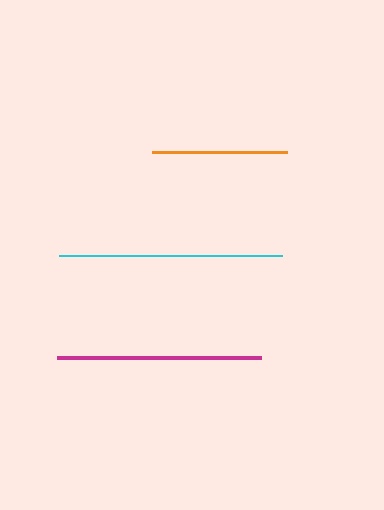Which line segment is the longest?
The cyan line is the longest at approximately 222 pixels.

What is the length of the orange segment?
The orange segment is approximately 135 pixels long.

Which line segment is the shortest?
The orange line is the shortest at approximately 135 pixels.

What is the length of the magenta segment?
The magenta segment is approximately 204 pixels long.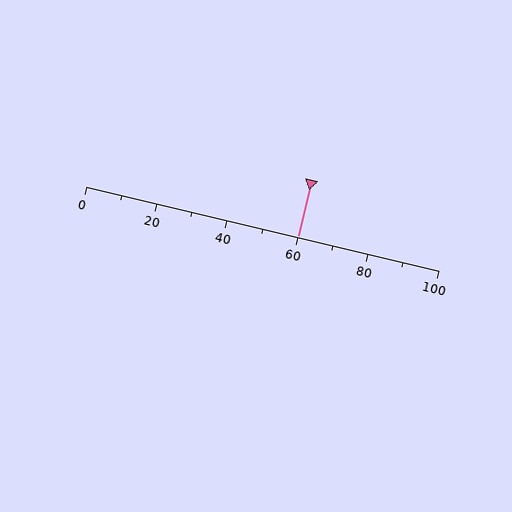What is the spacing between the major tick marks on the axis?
The major ticks are spaced 20 apart.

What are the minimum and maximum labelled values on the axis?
The axis runs from 0 to 100.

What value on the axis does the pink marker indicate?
The marker indicates approximately 60.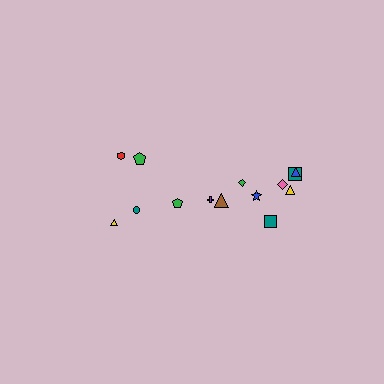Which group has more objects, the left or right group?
The right group.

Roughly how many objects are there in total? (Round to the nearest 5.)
Roughly 15 objects in total.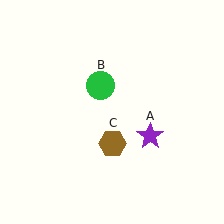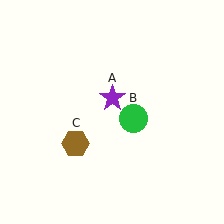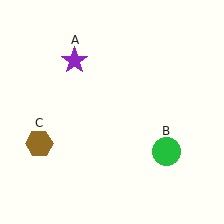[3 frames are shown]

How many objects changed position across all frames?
3 objects changed position: purple star (object A), green circle (object B), brown hexagon (object C).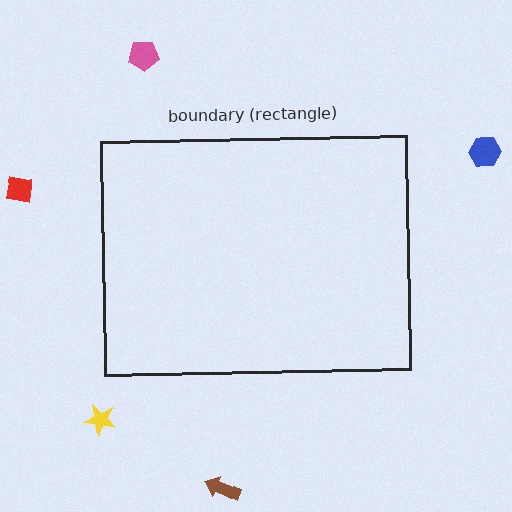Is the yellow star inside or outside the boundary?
Outside.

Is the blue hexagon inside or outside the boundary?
Outside.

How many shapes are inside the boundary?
0 inside, 5 outside.